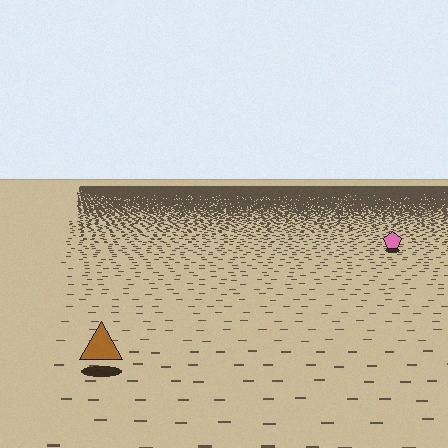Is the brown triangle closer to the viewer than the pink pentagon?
Yes. The brown triangle is closer — you can tell from the texture gradient: the ground texture is coarser near it.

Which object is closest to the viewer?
The brown triangle is closest. The texture marks near it are larger and more spread out.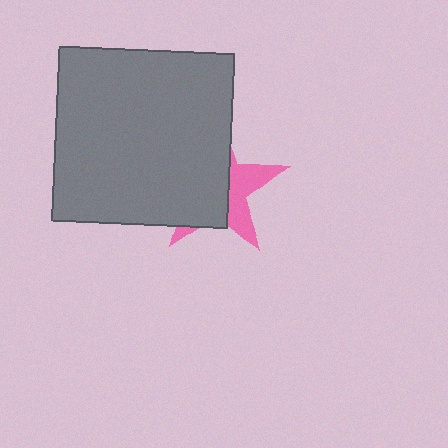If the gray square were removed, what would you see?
You would see the complete pink star.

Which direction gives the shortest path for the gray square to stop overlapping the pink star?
Moving left gives the shortest separation.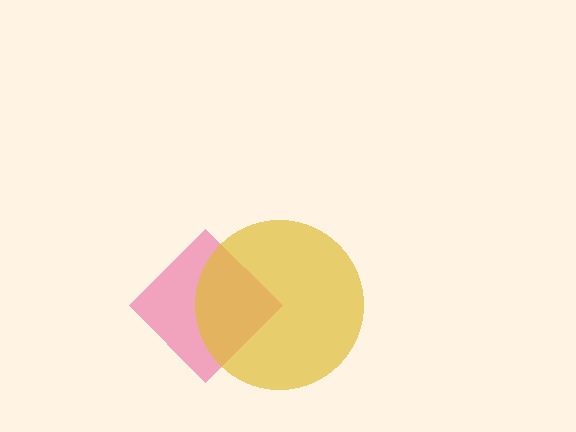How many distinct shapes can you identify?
There are 2 distinct shapes: a pink diamond, a yellow circle.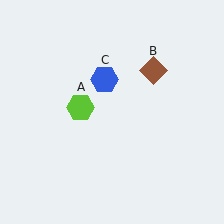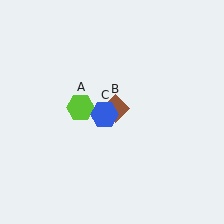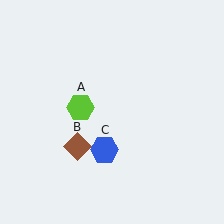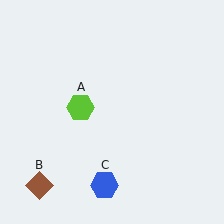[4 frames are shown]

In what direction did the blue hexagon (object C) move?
The blue hexagon (object C) moved down.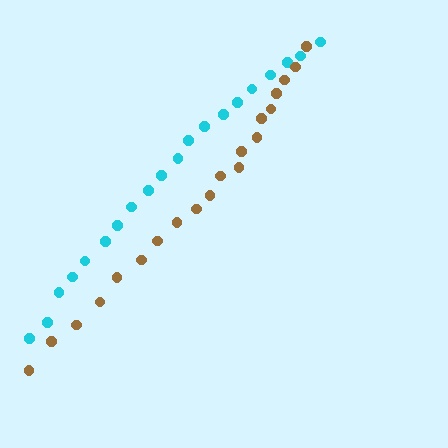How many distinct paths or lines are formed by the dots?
There are 2 distinct paths.